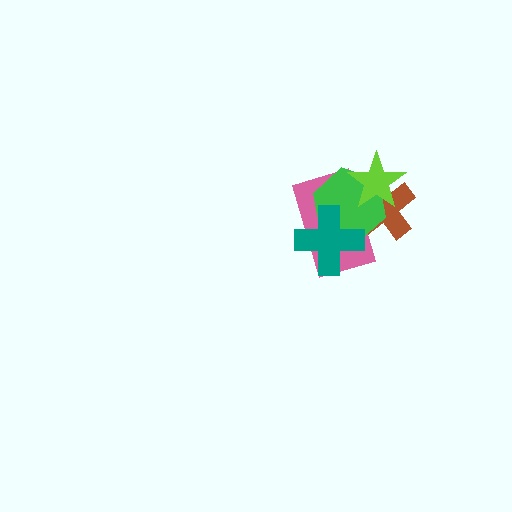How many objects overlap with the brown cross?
3 objects overlap with the brown cross.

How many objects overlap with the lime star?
3 objects overlap with the lime star.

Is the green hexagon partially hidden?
Yes, it is partially covered by another shape.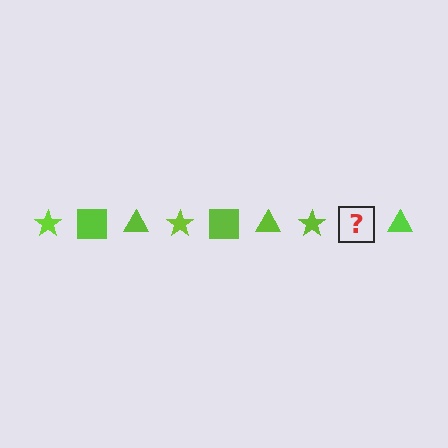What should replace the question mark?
The question mark should be replaced with a lime square.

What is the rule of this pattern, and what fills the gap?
The rule is that the pattern cycles through star, square, triangle shapes in lime. The gap should be filled with a lime square.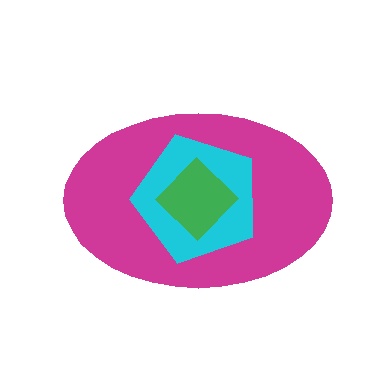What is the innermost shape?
The green diamond.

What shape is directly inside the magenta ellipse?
The cyan pentagon.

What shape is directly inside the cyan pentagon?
The green diamond.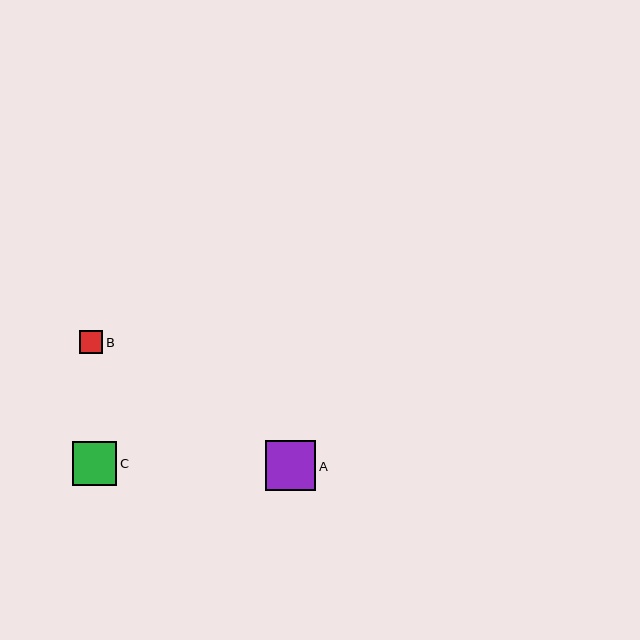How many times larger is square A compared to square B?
Square A is approximately 2.1 times the size of square B.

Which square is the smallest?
Square B is the smallest with a size of approximately 23 pixels.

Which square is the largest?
Square A is the largest with a size of approximately 50 pixels.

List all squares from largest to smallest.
From largest to smallest: A, C, B.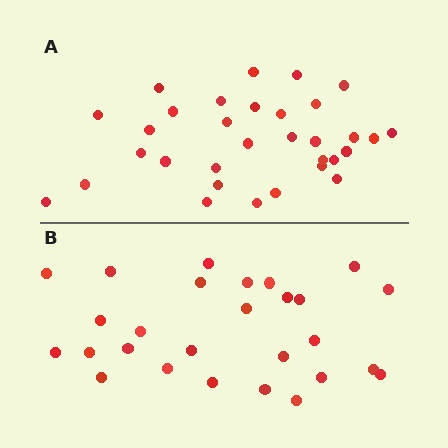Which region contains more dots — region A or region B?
Region A (the top region) has more dots.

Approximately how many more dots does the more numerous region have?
Region A has about 5 more dots than region B.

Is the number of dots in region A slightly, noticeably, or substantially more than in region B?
Region A has only slightly more — the two regions are fairly close. The ratio is roughly 1.2 to 1.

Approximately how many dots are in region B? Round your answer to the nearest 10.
About 30 dots. (The exact count is 27, which rounds to 30.)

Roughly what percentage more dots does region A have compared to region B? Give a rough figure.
About 20% more.